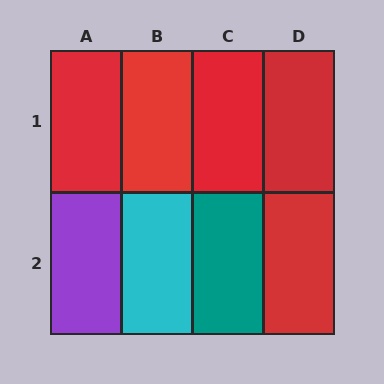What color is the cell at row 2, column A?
Purple.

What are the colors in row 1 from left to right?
Red, red, red, red.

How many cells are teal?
1 cell is teal.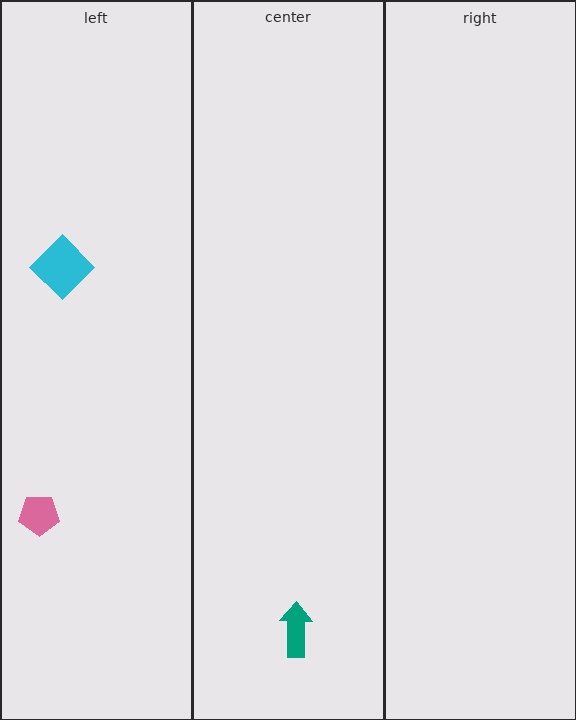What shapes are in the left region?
The cyan diamond, the pink pentagon.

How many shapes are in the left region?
2.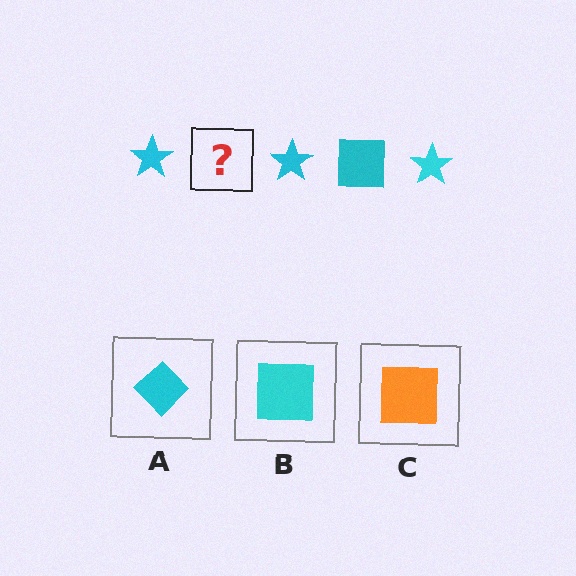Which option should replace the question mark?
Option B.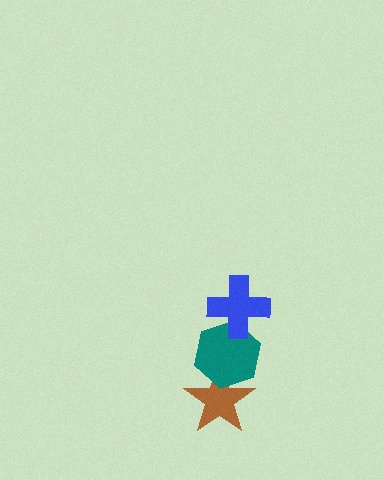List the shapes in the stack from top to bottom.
From top to bottom: the blue cross, the teal hexagon, the brown star.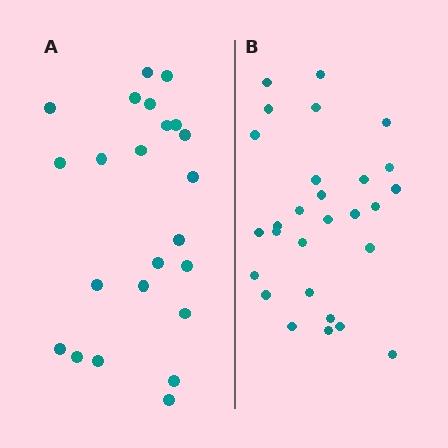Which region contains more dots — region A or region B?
Region B (the right region) has more dots.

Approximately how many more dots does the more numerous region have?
Region B has about 5 more dots than region A.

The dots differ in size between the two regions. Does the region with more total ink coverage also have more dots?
No. Region A has more total ink coverage because its dots are larger, but region B actually contains more individual dots. Total area can be misleading — the number of items is what matters here.